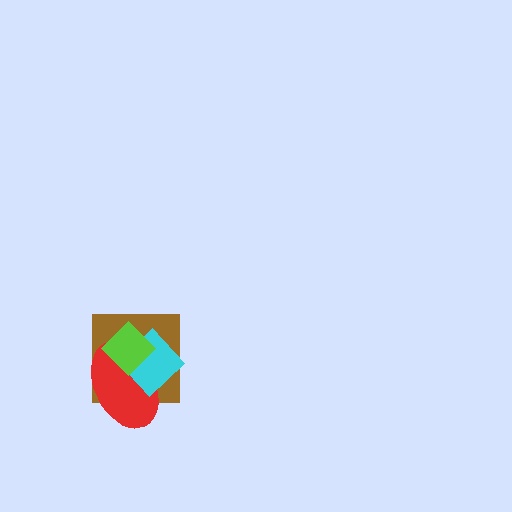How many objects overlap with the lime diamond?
3 objects overlap with the lime diamond.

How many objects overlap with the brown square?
3 objects overlap with the brown square.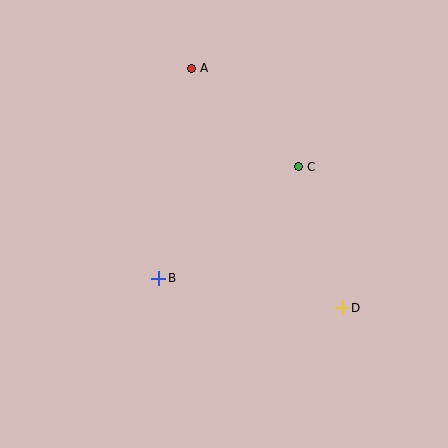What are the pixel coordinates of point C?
Point C is at (298, 167).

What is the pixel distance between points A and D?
The distance between A and D is 283 pixels.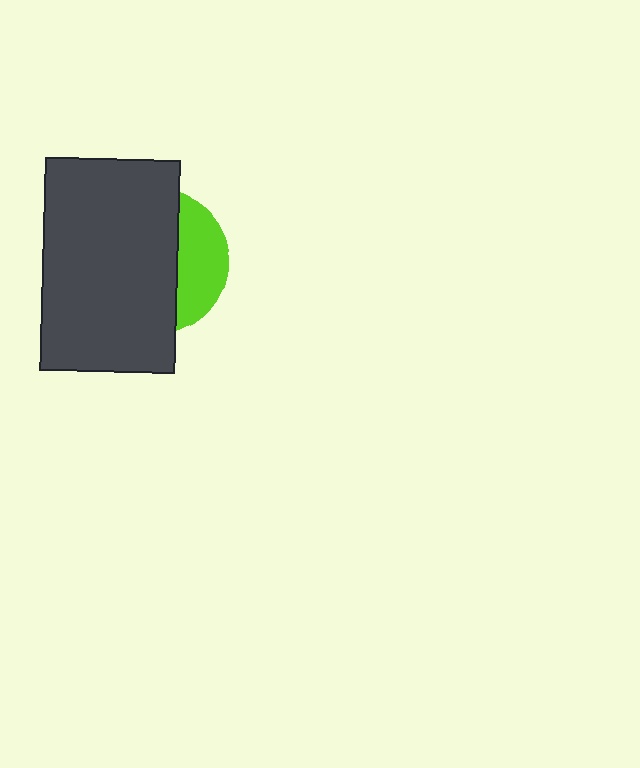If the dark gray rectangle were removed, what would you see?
You would see the complete lime circle.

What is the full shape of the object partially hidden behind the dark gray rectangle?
The partially hidden object is a lime circle.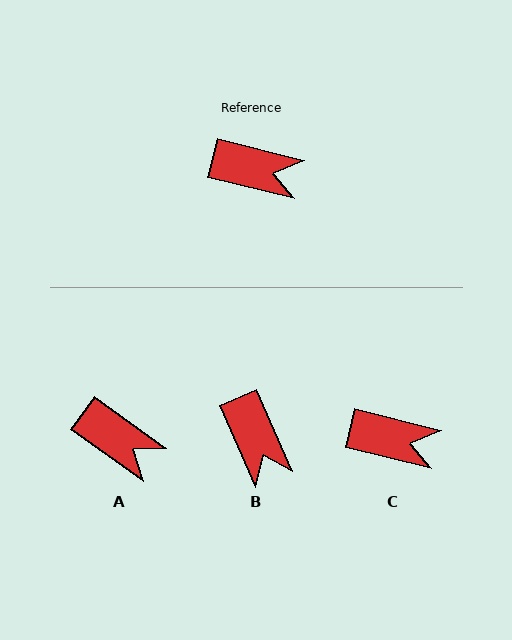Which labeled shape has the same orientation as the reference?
C.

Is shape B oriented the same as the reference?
No, it is off by about 53 degrees.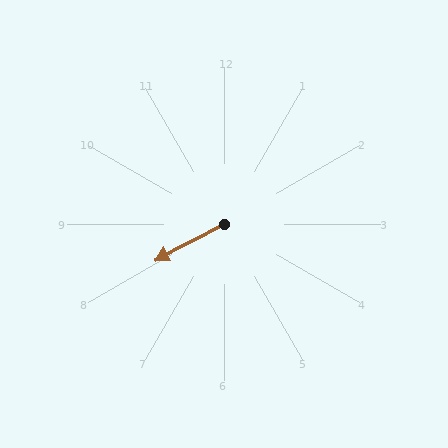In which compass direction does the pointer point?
Southwest.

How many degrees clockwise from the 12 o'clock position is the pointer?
Approximately 242 degrees.